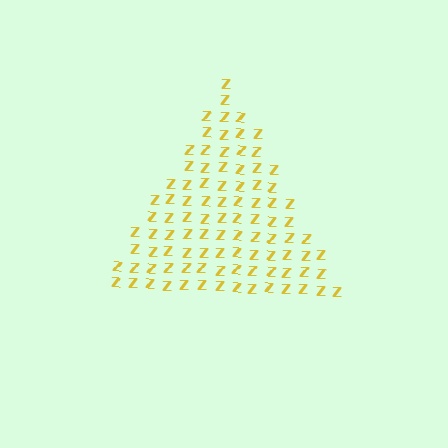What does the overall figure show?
The overall figure shows a triangle.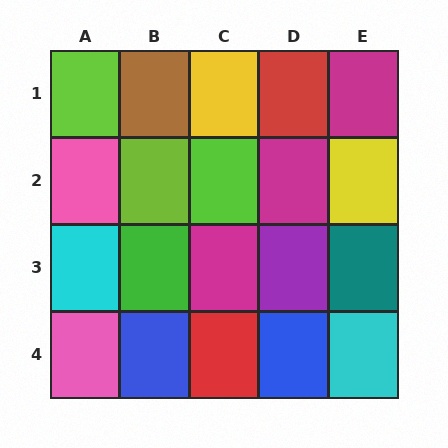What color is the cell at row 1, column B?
Brown.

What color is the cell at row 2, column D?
Magenta.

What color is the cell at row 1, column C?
Yellow.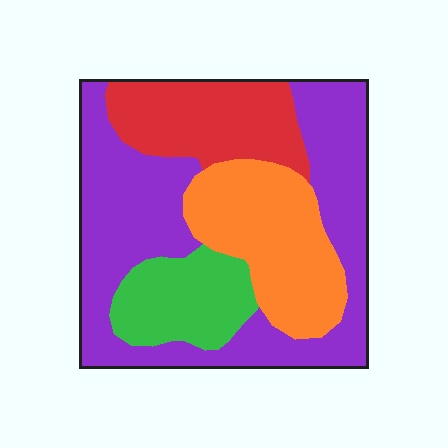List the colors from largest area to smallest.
From largest to smallest: purple, orange, red, green.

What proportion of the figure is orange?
Orange covers about 20% of the figure.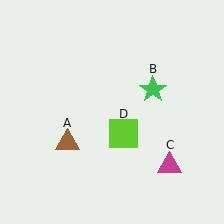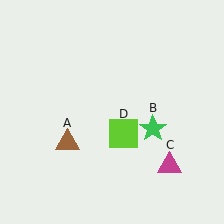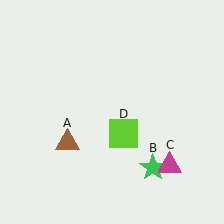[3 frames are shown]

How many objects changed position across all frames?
1 object changed position: green star (object B).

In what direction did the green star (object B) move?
The green star (object B) moved down.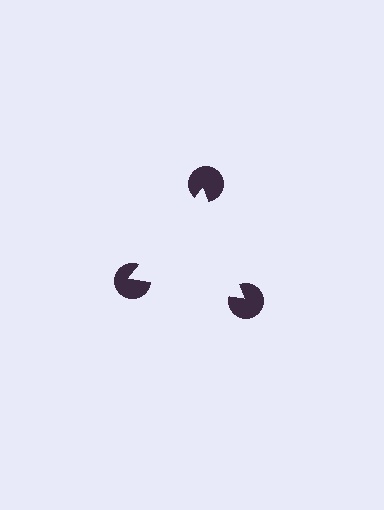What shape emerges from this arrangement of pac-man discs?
An illusory triangle — its edges are inferred from the aligned wedge cuts in the pac-man discs, not physically drawn.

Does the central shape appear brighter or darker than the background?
It typically appears slightly brighter than the background, even though no actual brightness change is drawn.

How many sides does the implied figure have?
3 sides.